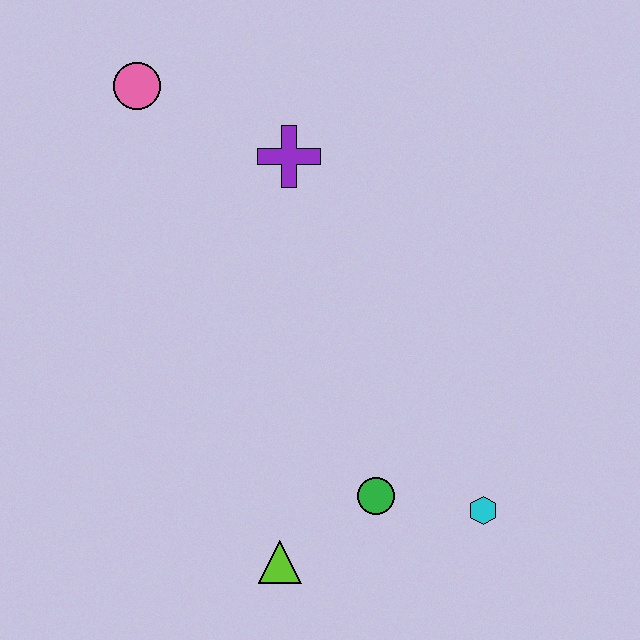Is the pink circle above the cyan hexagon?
Yes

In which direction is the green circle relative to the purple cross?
The green circle is below the purple cross.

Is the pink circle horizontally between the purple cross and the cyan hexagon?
No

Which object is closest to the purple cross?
The pink circle is closest to the purple cross.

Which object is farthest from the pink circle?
The cyan hexagon is farthest from the pink circle.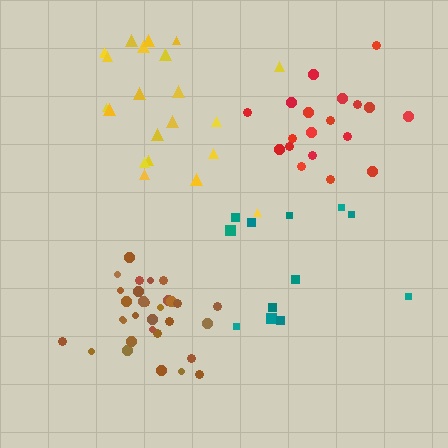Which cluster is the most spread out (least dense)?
Teal.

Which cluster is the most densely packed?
Brown.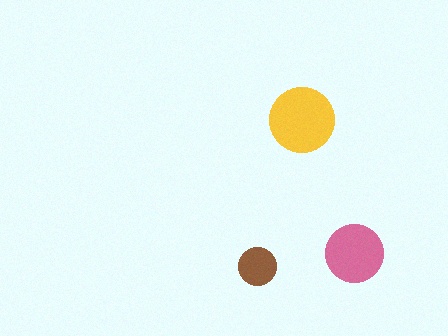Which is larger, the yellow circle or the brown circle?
The yellow one.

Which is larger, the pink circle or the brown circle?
The pink one.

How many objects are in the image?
There are 3 objects in the image.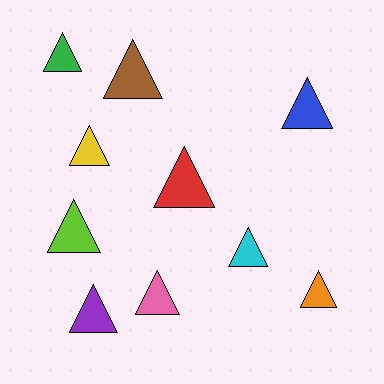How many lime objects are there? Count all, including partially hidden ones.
There is 1 lime object.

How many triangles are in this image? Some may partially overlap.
There are 10 triangles.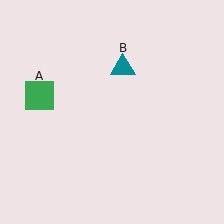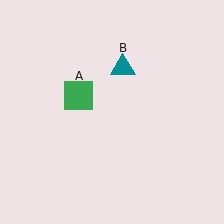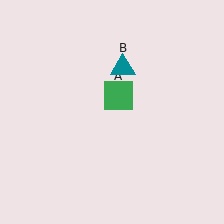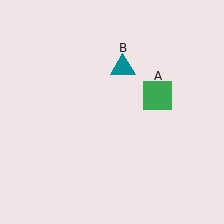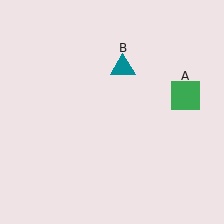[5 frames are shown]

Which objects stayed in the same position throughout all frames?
Teal triangle (object B) remained stationary.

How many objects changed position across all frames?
1 object changed position: green square (object A).